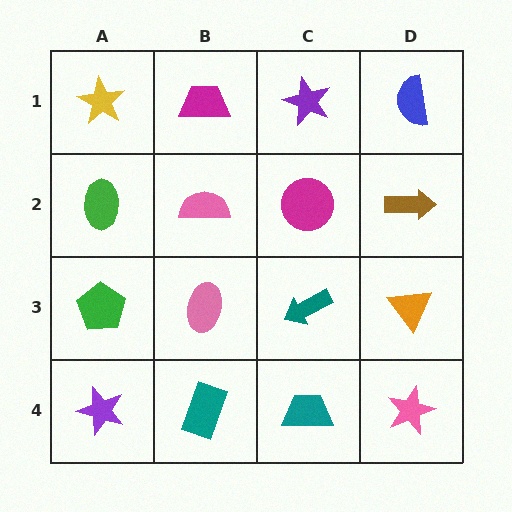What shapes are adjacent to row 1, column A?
A green ellipse (row 2, column A), a magenta trapezoid (row 1, column B).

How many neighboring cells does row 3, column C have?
4.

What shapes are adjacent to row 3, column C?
A magenta circle (row 2, column C), a teal trapezoid (row 4, column C), a pink ellipse (row 3, column B), an orange triangle (row 3, column D).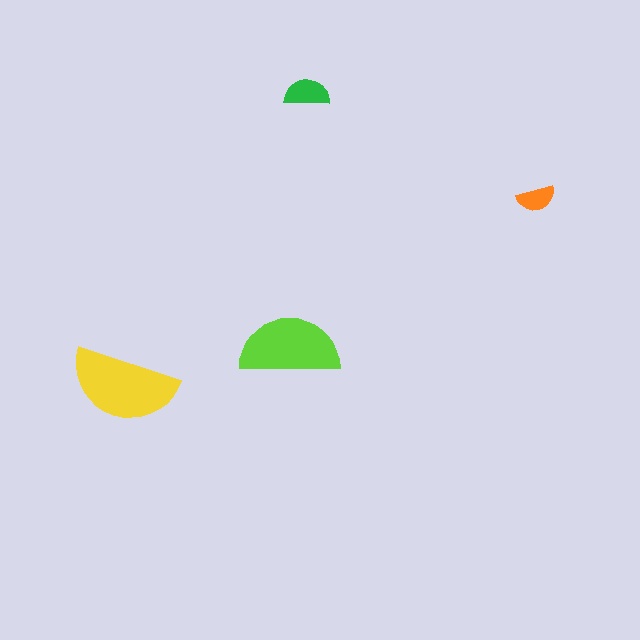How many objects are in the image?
There are 4 objects in the image.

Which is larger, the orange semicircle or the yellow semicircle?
The yellow one.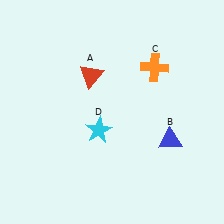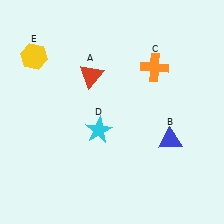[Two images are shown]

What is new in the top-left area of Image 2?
A yellow hexagon (E) was added in the top-left area of Image 2.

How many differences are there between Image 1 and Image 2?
There is 1 difference between the two images.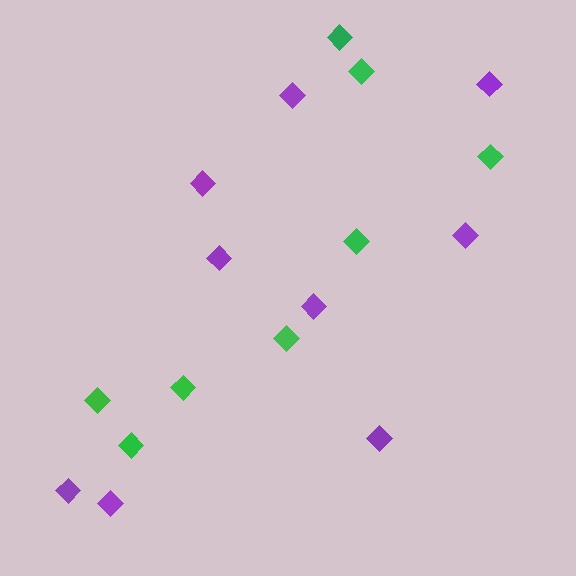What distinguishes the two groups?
There are 2 groups: one group of purple diamonds (9) and one group of green diamonds (8).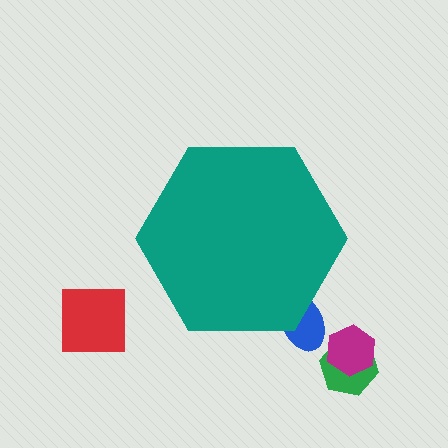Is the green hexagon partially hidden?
No, the green hexagon is fully visible.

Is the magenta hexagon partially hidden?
No, the magenta hexagon is fully visible.